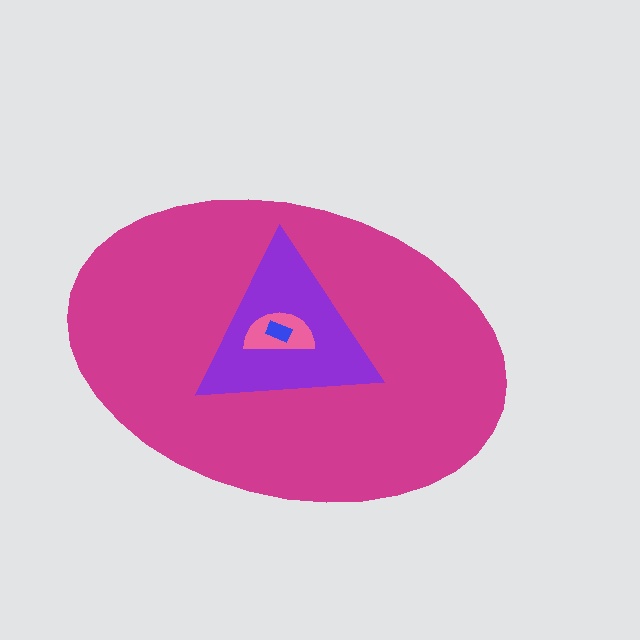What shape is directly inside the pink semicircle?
The blue rectangle.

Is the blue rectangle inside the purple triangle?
Yes.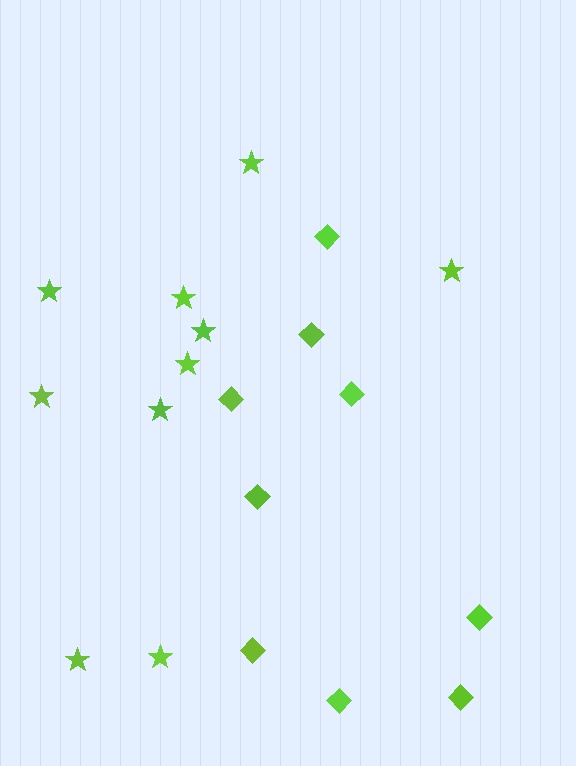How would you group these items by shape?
There are 2 groups: one group of diamonds (9) and one group of stars (10).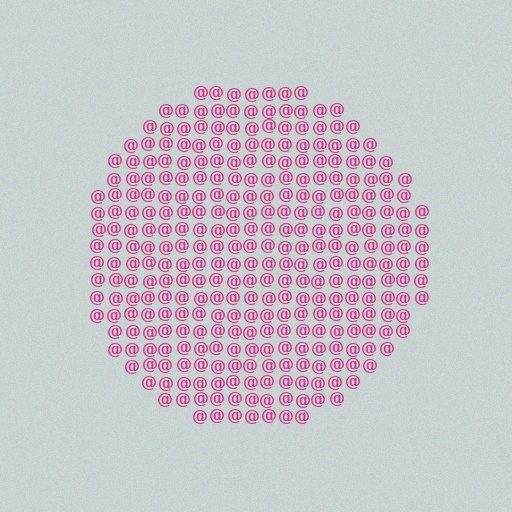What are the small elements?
The small elements are at signs.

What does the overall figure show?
The overall figure shows a circle.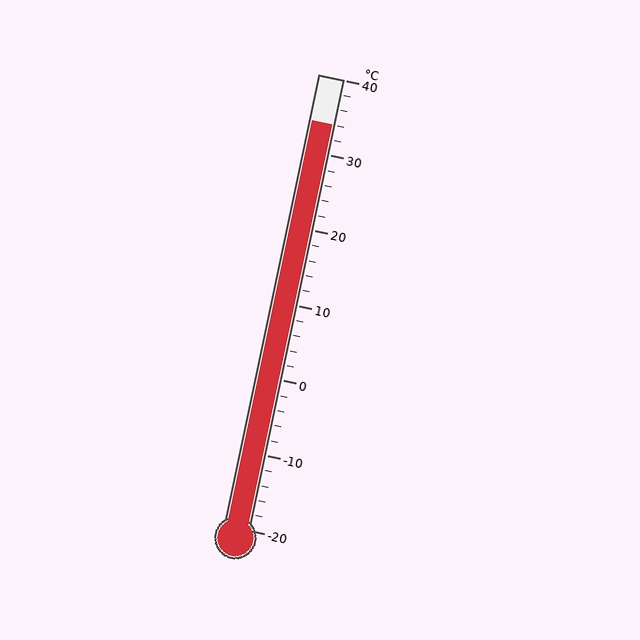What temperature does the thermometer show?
The thermometer shows approximately 34°C.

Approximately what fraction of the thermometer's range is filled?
The thermometer is filled to approximately 90% of its range.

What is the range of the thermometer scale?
The thermometer scale ranges from -20°C to 40°C.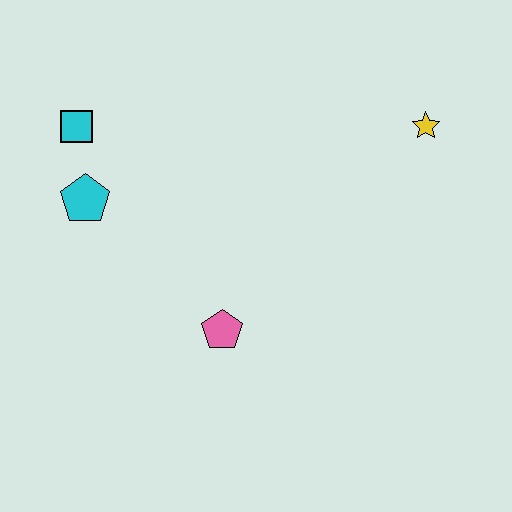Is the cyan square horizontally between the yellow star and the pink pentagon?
No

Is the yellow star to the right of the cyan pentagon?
Yes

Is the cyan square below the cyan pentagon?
No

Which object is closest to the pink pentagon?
The cyan pentagon is closest to the pink pentagon.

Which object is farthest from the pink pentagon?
The yellow star is farthest from the pink pentagon.